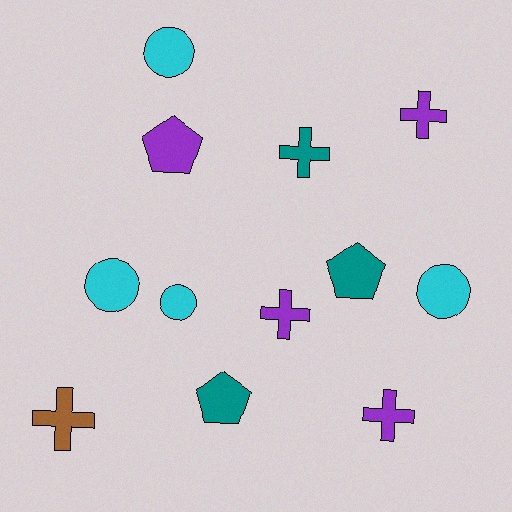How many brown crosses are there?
There is 1 brown cross.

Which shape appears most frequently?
Cross, with 5 objects.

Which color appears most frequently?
Cyan, with 4 objects.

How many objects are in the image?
There are 12 objects.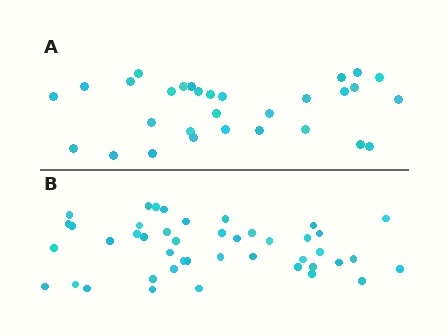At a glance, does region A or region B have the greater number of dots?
Region B (the bottom region) has more dots.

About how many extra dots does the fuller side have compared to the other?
Region B has approximately 15 more dots than region A.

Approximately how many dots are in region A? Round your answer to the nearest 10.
About 30 dots.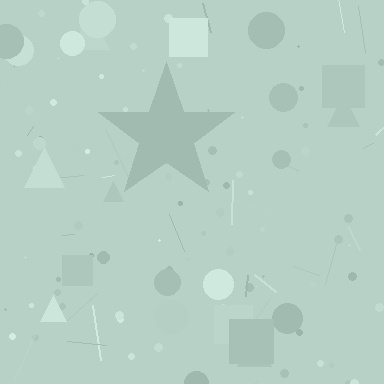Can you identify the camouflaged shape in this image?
The camouflaged shape is a star.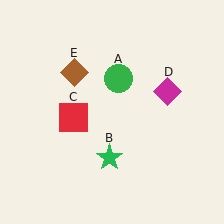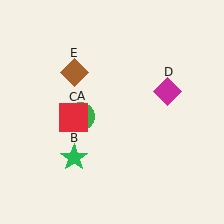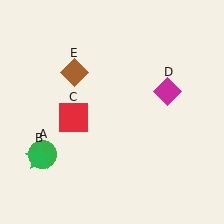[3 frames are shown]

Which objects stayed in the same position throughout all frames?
Red square (object C) and magenta diamond (object D) and brown diamond (object E) remained stationary.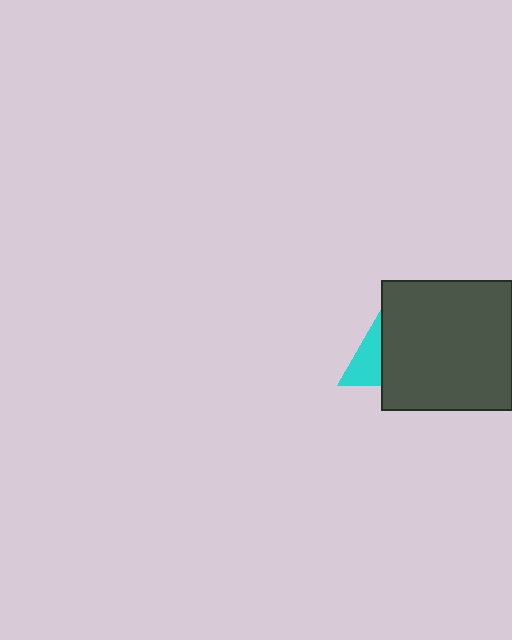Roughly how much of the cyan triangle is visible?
About half of it is visible (roughly 46%).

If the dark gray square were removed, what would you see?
You would see the complete cyan triangle.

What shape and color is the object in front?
The object in front is a dark gray square.